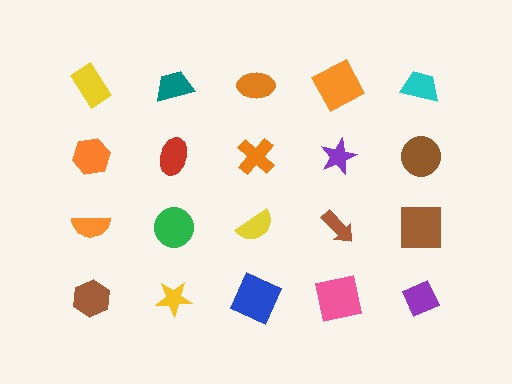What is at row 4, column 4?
A pink square.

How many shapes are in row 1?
5 shapes.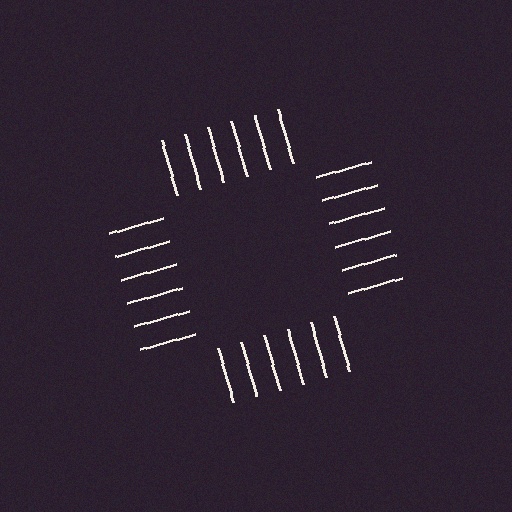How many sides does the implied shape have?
4 sides — the line-ends trace a square.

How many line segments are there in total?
24 — 6 along each of the 4 edges.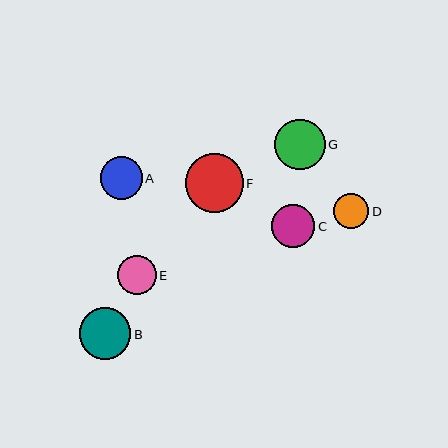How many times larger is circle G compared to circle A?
Circle G is approximately 1.2 times the size of circle A.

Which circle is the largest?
Circle F is the largest with a size of approximately 58 pixels.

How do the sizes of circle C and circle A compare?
Circle C and circle A are approximately the same size.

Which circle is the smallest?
Circle D is the smallest with a size of approximately 35 pixels.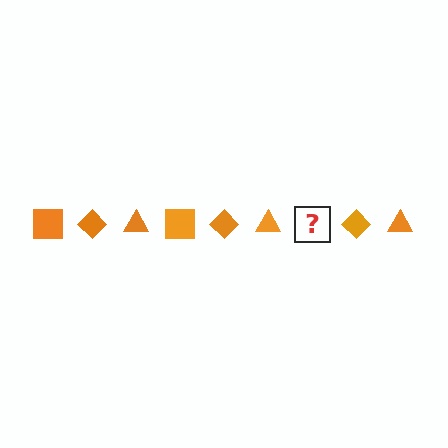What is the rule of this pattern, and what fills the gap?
The rule is that the pattern cycles through square, diamond, triangle shapes in orange. The gap should be filled with an orange square.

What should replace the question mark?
The question mark should be replaced with an orange square.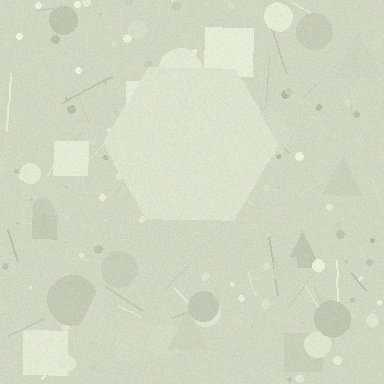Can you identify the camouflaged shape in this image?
The camouflaged shape is a hexagon.